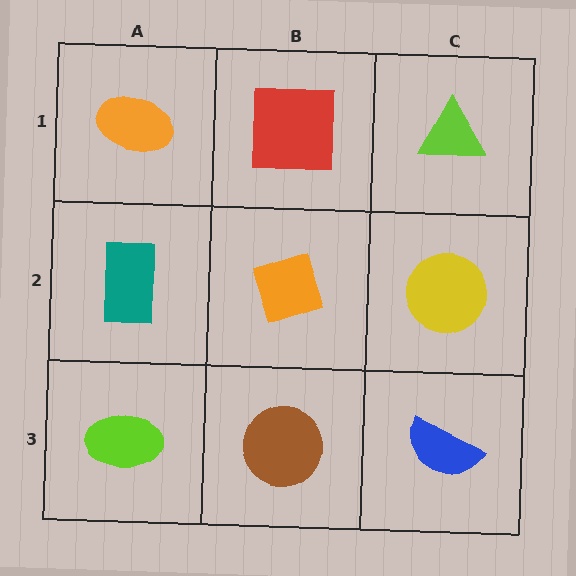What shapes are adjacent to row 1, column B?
An orange diamond (row 2, column B), an orange ellipse (row 1, column A), a lime triangle (row 1, column C).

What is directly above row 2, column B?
A red square.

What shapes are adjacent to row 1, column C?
A yellow circle (row 2, column C), a red square (row 1, column B).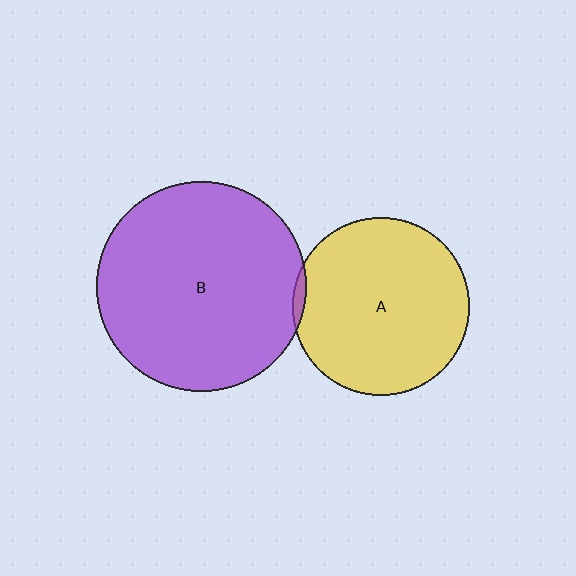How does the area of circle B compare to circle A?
Approximately 1.4 times.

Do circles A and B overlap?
Yes.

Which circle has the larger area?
Circle B (purple).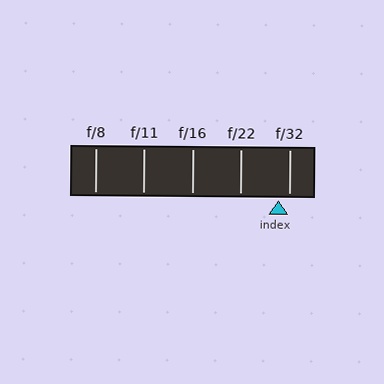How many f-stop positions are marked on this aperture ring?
There are 5 f-stop positions marked.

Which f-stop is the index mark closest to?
The index mark is closest to f/32.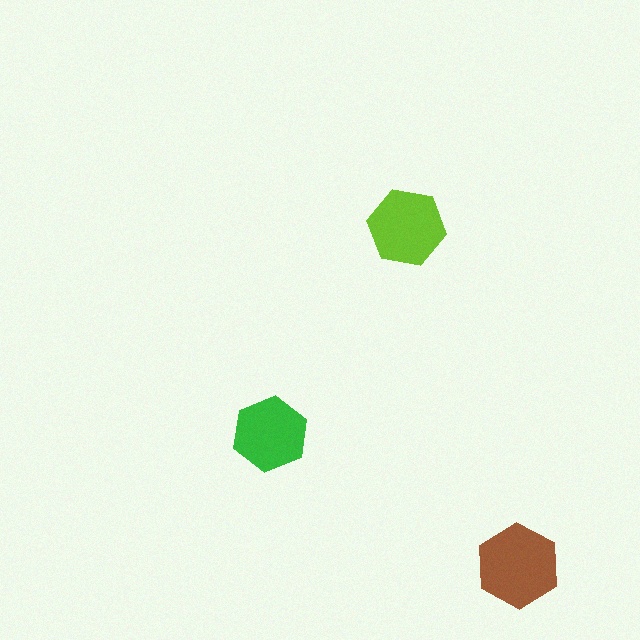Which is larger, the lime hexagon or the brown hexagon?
The brown one.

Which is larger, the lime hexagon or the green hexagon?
The lime one.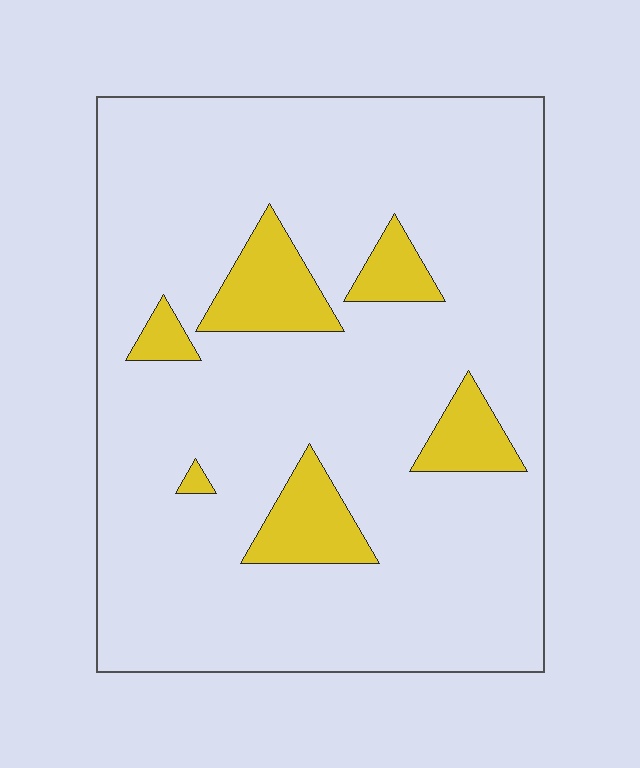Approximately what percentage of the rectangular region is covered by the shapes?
Approximately 15%.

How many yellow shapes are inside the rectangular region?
6.